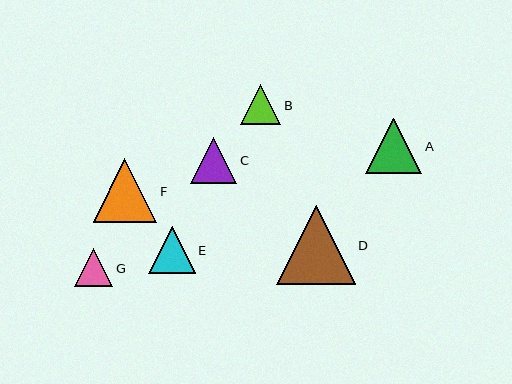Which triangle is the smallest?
Triangle G is the smallest with a size of approximately 38 pixels.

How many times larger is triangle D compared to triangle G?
Triangle D is approximately 2.1 times the size of triangle G.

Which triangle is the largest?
Triangle D is the largest with a size of approximately 79 pixels.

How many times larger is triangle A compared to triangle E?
Triangle A is approximately 1.2 times the size of triangle E.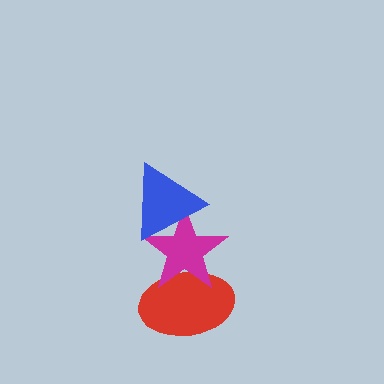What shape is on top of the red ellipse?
The magenta star is on top of the red ellipse.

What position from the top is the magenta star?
The magenta star is 2nd from the top.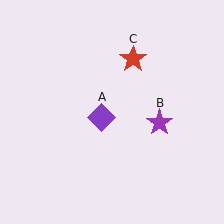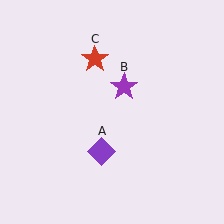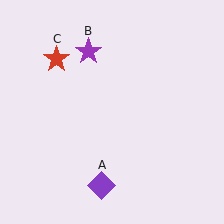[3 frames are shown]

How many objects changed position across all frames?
3 objects changed position: purple diamond (object A), purple star (object B), red star (object C).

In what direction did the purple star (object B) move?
The purple star (object B) moved up and to the left.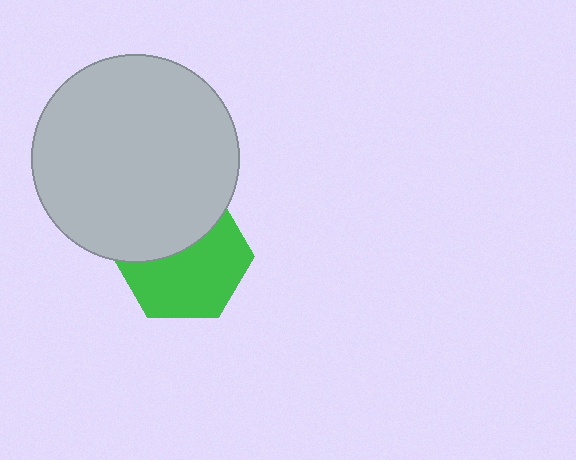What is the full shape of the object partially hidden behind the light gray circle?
The partially hidden object is a green hexagon.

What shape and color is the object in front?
The object in front is a light gray circle.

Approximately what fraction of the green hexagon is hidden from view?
Roughly 40% of the green hexagon is hidden behind the light gray circle.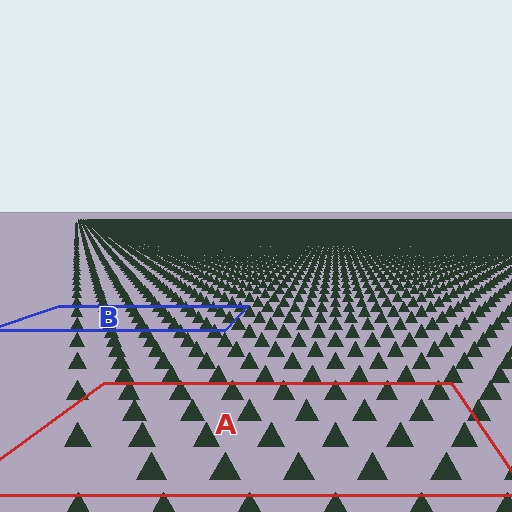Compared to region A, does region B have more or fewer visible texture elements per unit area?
Region B has more texture elements per unit area — they are packed more densely because it is farther away.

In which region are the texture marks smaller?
The texture marks are smaller in region B, because it is farther away.